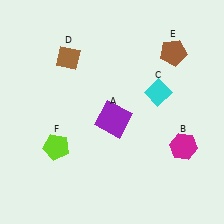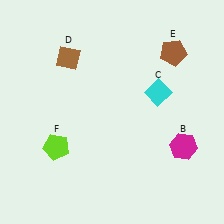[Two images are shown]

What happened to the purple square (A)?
The purple square (A) was removed in Image 2. It was in the bottom-right area of Image 1.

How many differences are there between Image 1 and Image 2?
There is 1 difference between the two images.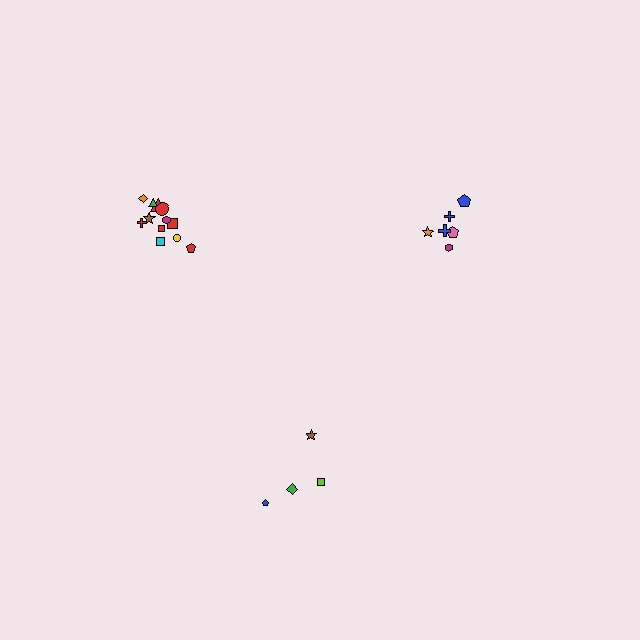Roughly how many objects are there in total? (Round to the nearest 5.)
Roughly 20 objects in total.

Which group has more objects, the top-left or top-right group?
The top-left group.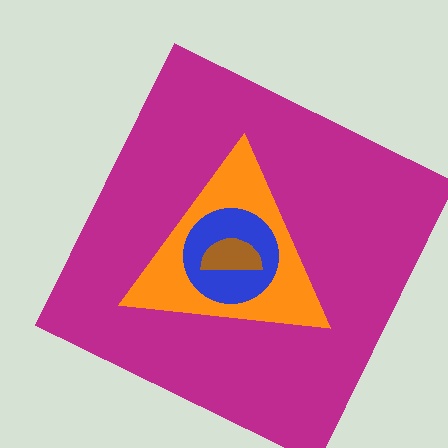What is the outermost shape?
The magenta square.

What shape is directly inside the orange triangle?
The blue circle.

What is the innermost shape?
The brown semicircle.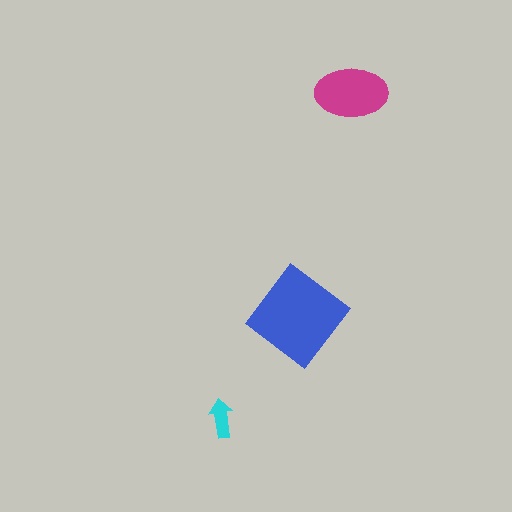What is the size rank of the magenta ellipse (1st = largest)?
2nd.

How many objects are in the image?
There are 3 objects in the image.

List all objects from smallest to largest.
The cyan arrow, the magenta ellipse, the blue diamond.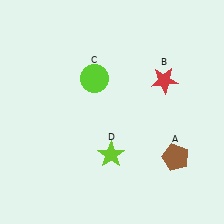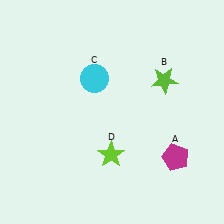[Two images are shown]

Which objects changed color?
A changed from brown to magenta. B changed from red to lime. C changed from lime to cyan.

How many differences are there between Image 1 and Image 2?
There are 3 differences between the two images.